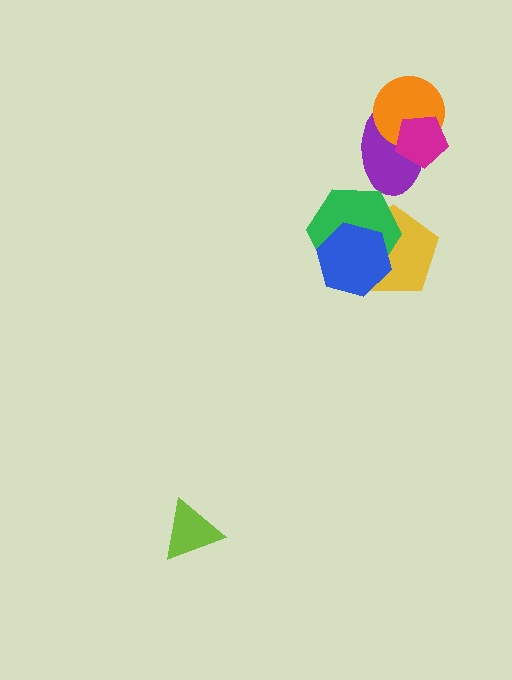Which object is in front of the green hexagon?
The blue hexagon is in front of the green hexagon.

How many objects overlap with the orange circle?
2 objects overlap with the orange circle.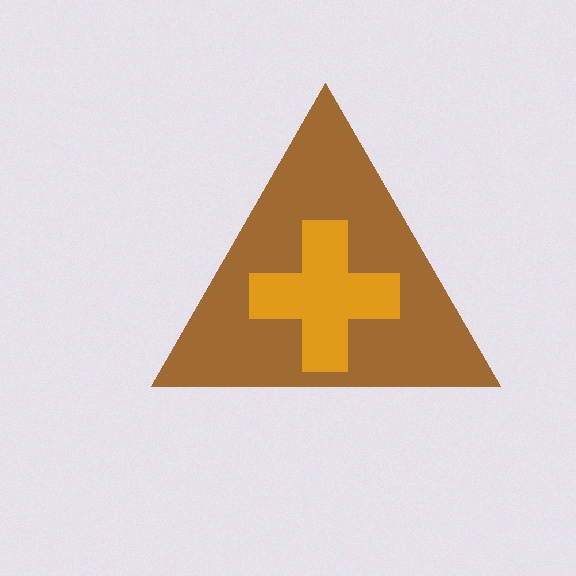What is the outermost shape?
The brown triangle.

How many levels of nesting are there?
2.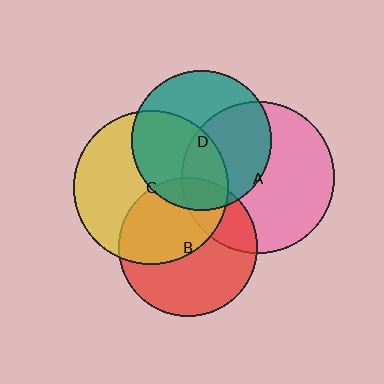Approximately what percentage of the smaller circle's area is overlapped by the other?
Approximately 45%.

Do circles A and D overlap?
Yes.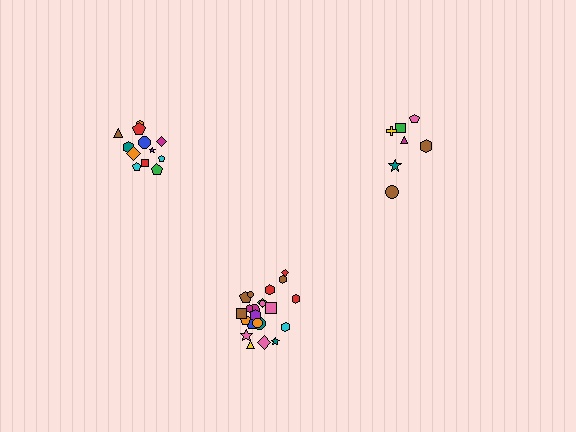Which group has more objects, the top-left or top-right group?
The top-left group.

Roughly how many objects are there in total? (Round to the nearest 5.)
Roughly 40 objects in total.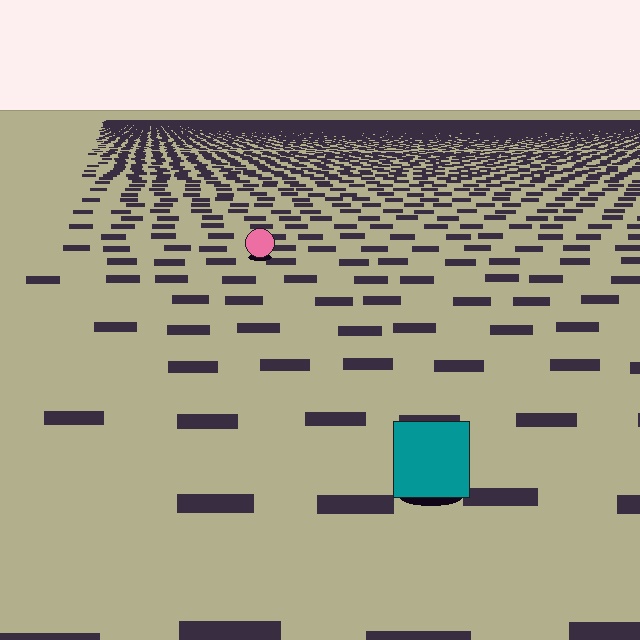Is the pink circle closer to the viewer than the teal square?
No. The teal square is closer — you can tell from the texture gradient: the ground texture is coarser near it.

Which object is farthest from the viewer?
The pink circle is farthest from the viewer. It appears smaller and the ground texture around it is denser.